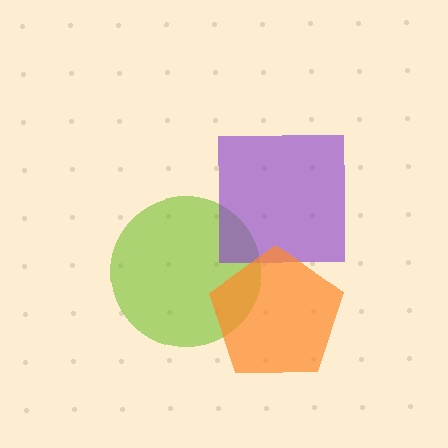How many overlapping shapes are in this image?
There are 3 overlapping shapes in the image.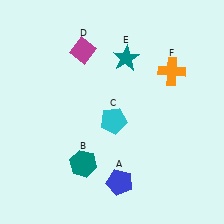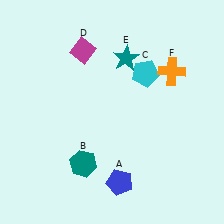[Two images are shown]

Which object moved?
The cyan pentagon (C) moved up.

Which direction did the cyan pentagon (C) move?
The cyan pentagon (C) moved up.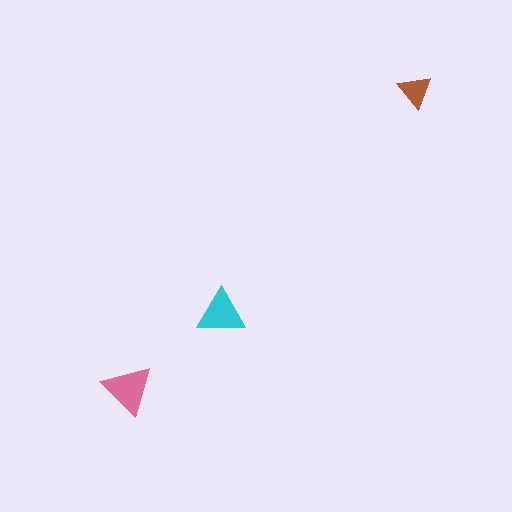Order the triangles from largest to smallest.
the pink one, the cyan one, the brown one.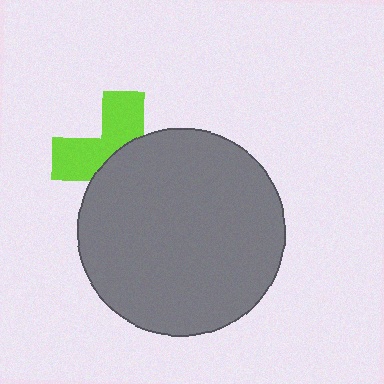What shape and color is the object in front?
The object in front is a gray circle.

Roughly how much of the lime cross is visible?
A small part of it is visible (roughly 43%).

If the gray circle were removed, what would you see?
You would see the complete lime cross.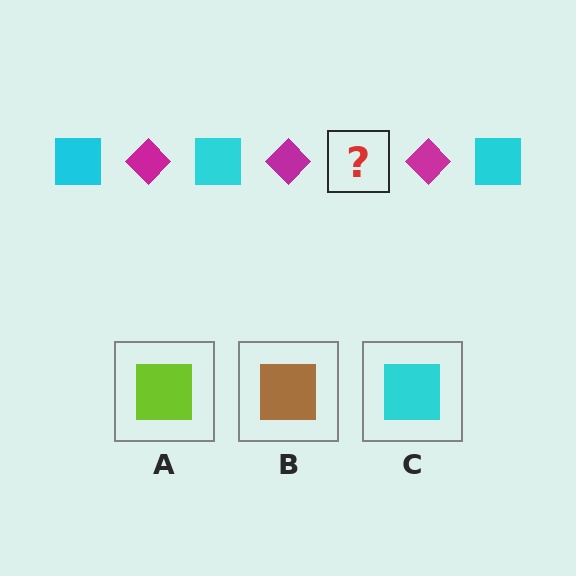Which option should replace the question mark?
Option C.